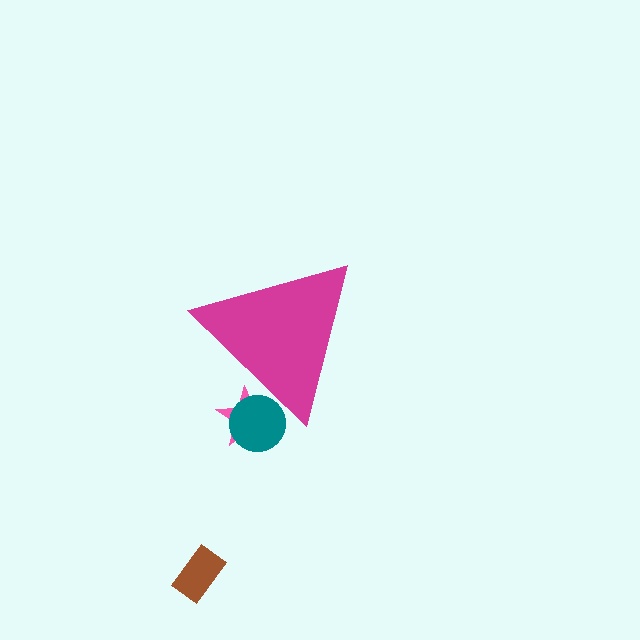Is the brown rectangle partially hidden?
No, the brown rectangle is fully visible.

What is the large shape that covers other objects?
A magenta triangle.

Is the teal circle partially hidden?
Yes, the teal circle is partially hidden behind the magenta triangle.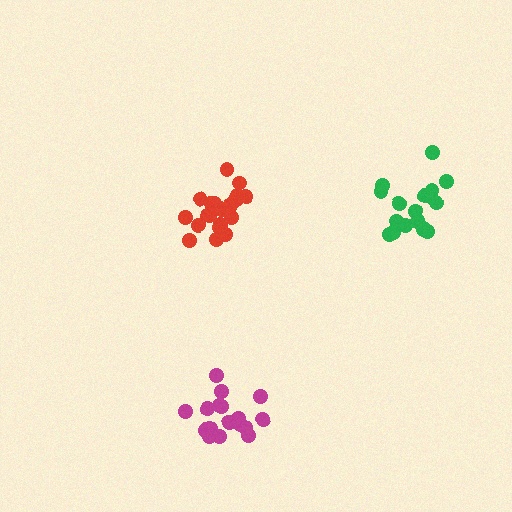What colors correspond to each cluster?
The clusters are colored: red, magenta, green.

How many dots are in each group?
Group 1: 20 dots, Group 2: 19 dots, Group 3: 18 dots (57 total).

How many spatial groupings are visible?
There are 3 spatial groupings.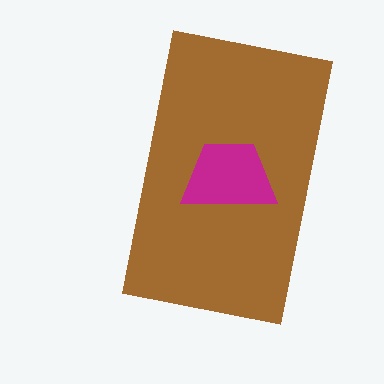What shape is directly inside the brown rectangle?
The magenta trapezoid.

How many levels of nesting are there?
2.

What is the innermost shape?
The magenta trapezoid.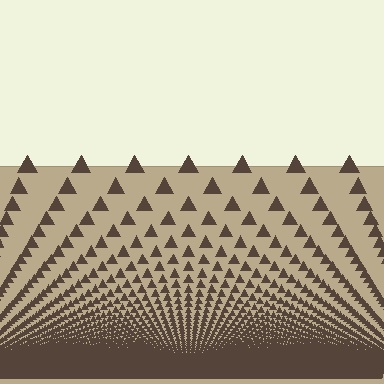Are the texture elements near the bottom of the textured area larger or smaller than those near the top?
Smaller. The gradient is inverted — elements near the bottom are smaller and denser.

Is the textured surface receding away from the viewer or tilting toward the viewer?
The surface appears to tilt toward the viewer. Texture elements get larger and sparser toward the top.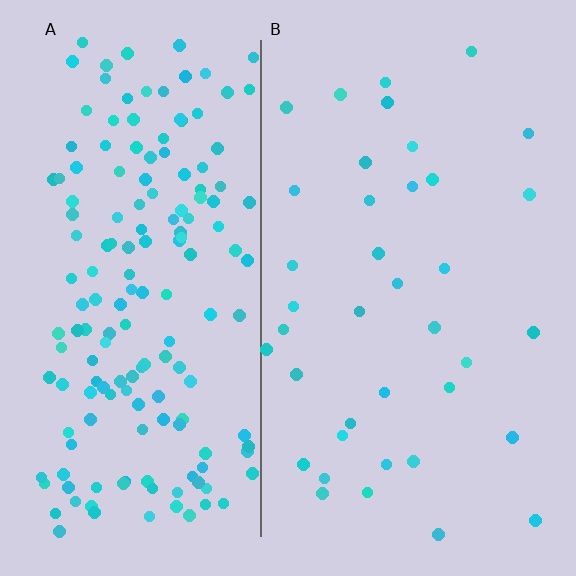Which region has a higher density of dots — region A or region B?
A (the left).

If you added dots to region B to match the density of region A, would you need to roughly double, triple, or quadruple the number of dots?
Approximately quadruple.